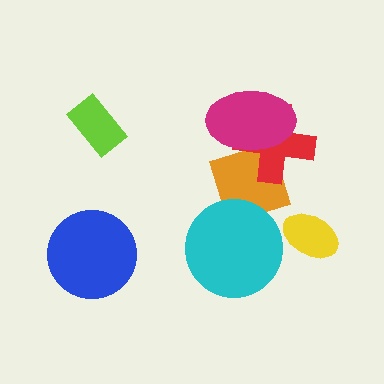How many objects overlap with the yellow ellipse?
0 objects overlap with the yellow ellipse.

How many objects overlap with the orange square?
3 objects overlap with the orange square.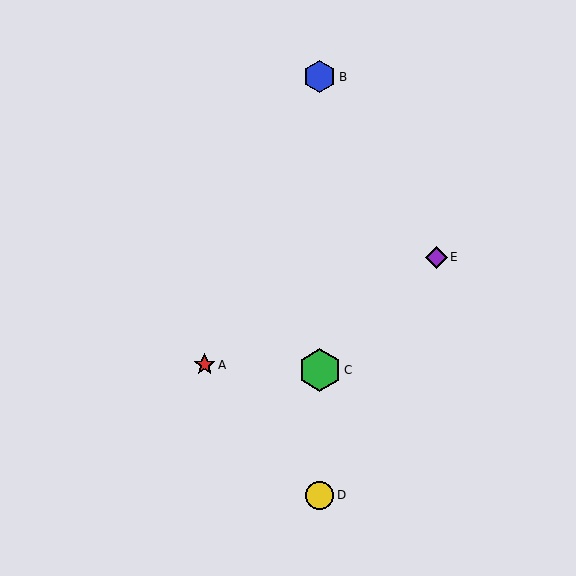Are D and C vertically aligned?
Yes, both are at x≈320.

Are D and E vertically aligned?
No, D is at x≈320 and E is at x≈437.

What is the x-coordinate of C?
Object C is at x≈320.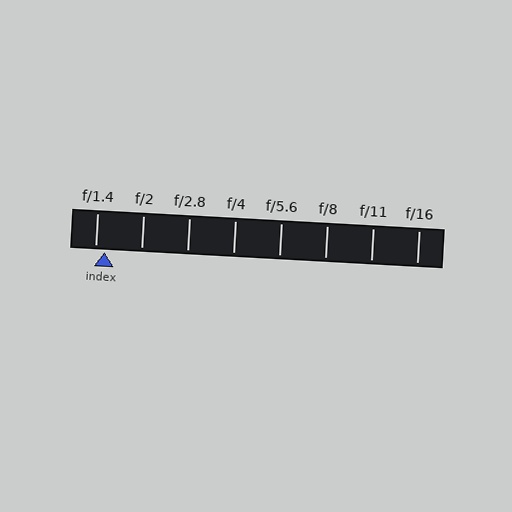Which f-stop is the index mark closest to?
The index mark is closest to f/1.4.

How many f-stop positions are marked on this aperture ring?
There are 8 f-stop positions marked.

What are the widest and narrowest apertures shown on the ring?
The widest aperture shown is f/1.4 and the narrowest is f/16.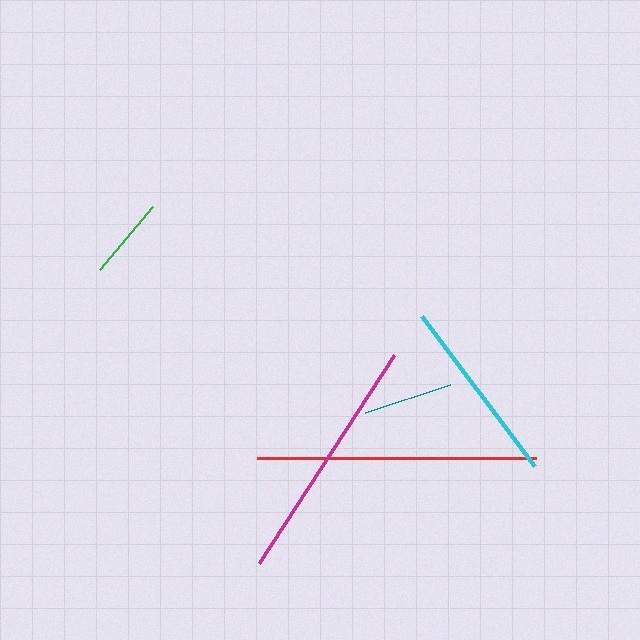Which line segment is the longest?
The red line is the longest at approximately 278 pixels.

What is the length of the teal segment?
The teal segment is approximately 90 pixels long.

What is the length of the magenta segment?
The magenta segment is approximately 248 pixels long.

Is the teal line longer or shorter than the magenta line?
The magenta line is longer than the teal line.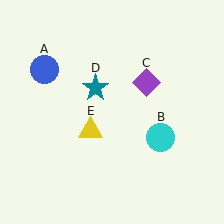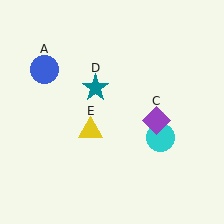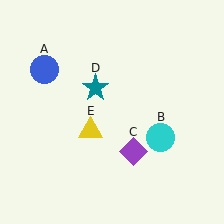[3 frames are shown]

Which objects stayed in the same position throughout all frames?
Blue circle (object A) and cyan circle (object B) and teal star (object D) and yellow triangle (object E) remained stationary.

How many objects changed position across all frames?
1 object changed position: purple diamond (object C).